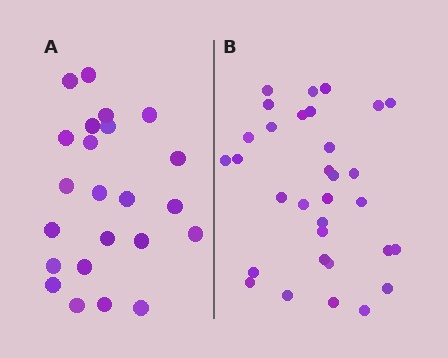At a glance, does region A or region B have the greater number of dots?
Region B (the right region) has more dots.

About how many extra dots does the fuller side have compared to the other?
Region B has roughly 8 or so more dots than region A.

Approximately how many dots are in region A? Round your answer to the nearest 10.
About 20 dots. (The exact count is 23, which rounds to 20.)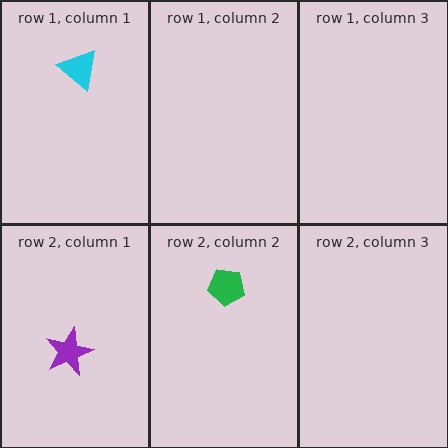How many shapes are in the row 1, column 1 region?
1.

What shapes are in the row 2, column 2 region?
The green pentagon.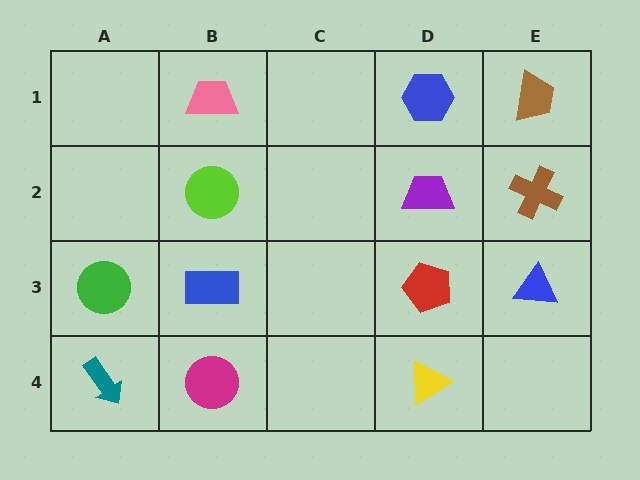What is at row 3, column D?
A red pentagon.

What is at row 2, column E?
A brown cross.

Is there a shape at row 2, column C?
No, that cell is empty.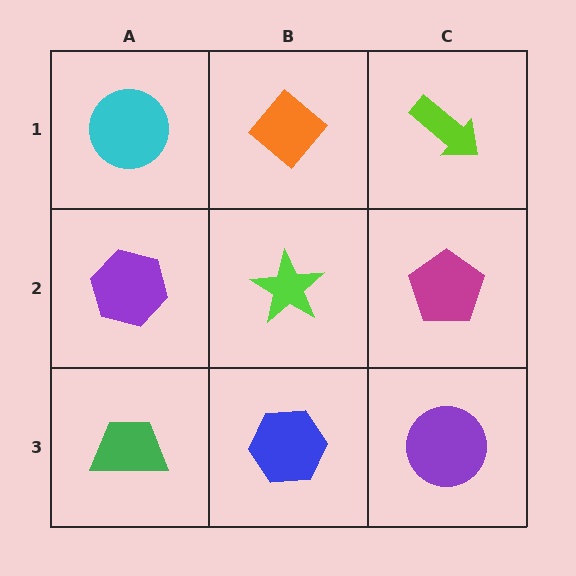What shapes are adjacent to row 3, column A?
A purple hexagon (row 2, column A), a blue hexagon (row 3, column B).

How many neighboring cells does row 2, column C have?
3.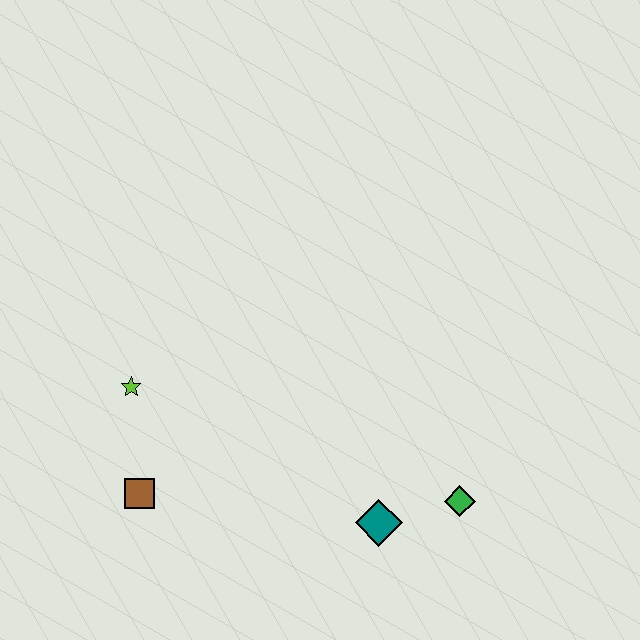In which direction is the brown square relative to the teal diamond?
The brown square is to the left of the teal diamond.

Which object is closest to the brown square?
The lime star is closest to the brown square.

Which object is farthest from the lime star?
The green diamond is farthest from the lime star.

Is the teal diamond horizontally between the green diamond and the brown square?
Yes